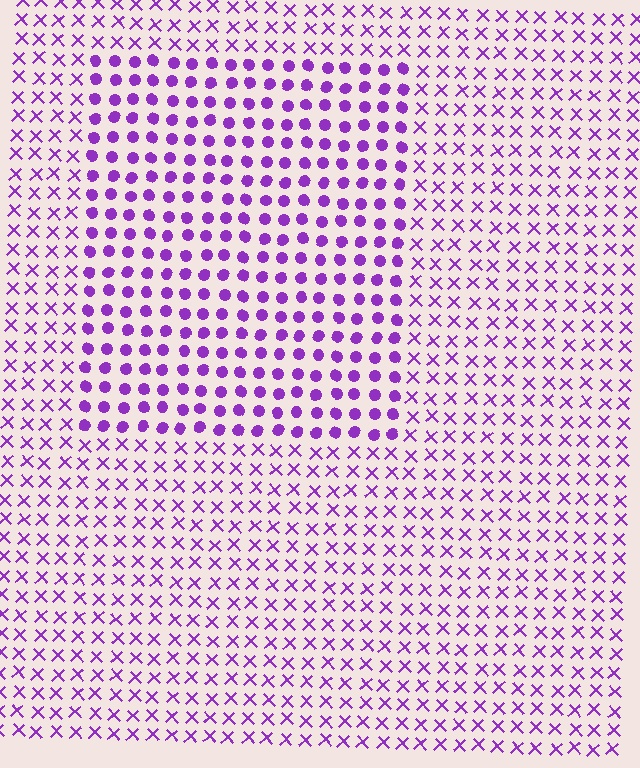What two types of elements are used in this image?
The image uses circles inside the rectangle region and X marks outside it.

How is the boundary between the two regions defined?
The boundary is defined by a change in element shape: circles inside vs. X marks outside. All elements share the same color and spacing.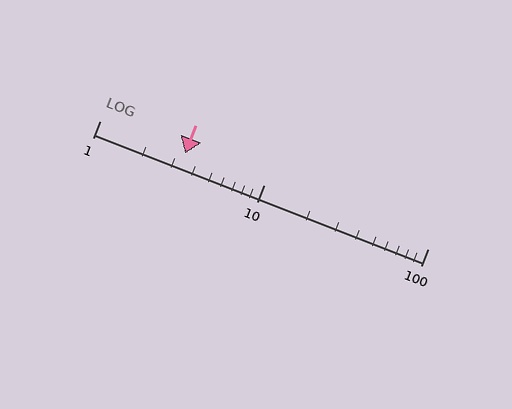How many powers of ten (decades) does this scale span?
The scale spans 2 decades, from 1 to 100.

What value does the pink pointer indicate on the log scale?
The pointer indicates approximately 3.3.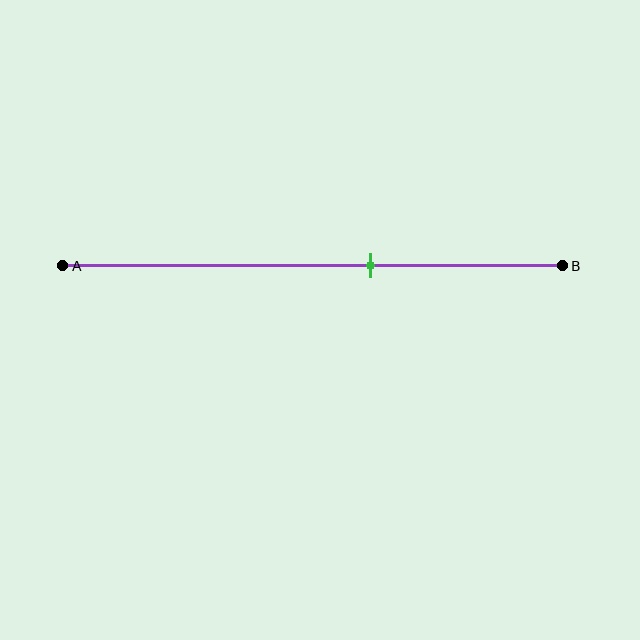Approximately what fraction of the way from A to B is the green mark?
The green mark is approximately 60% of the way from A to B.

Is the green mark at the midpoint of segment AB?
No, the mark is at about 60% from A, not at the 50% midpoint.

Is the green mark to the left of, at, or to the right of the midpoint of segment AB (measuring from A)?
The green mark is to the right of the midpoint of segment AB.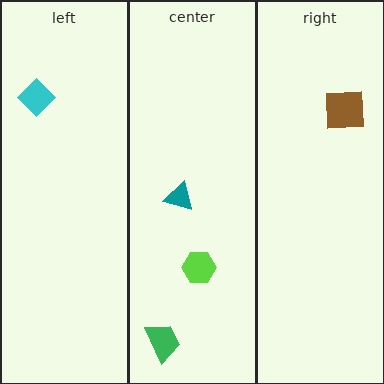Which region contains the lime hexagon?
The center region.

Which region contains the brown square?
The right region.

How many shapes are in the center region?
3.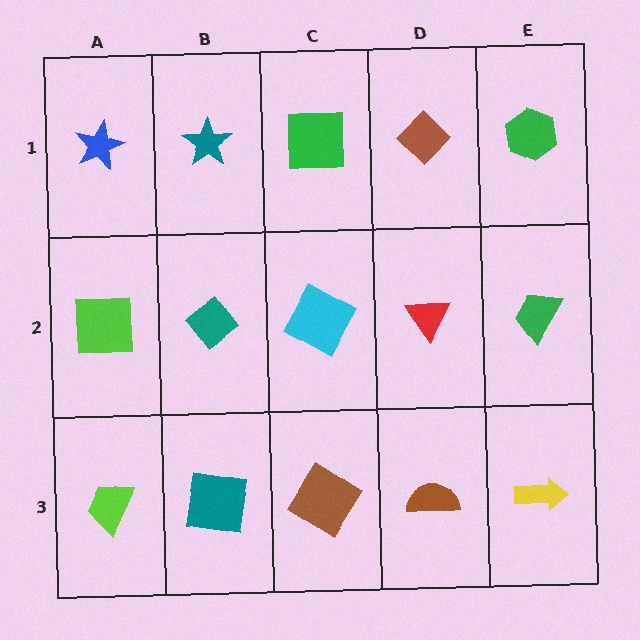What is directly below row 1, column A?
A lime square.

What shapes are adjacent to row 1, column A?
A lime square (row 2, column A), a teal star (row 1, column B).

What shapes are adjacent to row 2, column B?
A teal star (row 1, column B), a teal square (row 3, column B), a lime square (row 2, column A), a cyan square (row 2, column C).